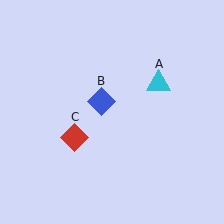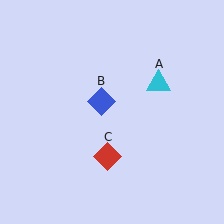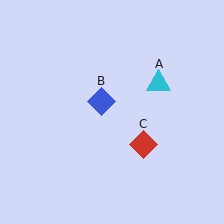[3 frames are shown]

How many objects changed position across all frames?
1 object changed position: red diamond (object C).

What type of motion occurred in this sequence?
The red diamond (object C) rotated counterclockwise around the center of the scene.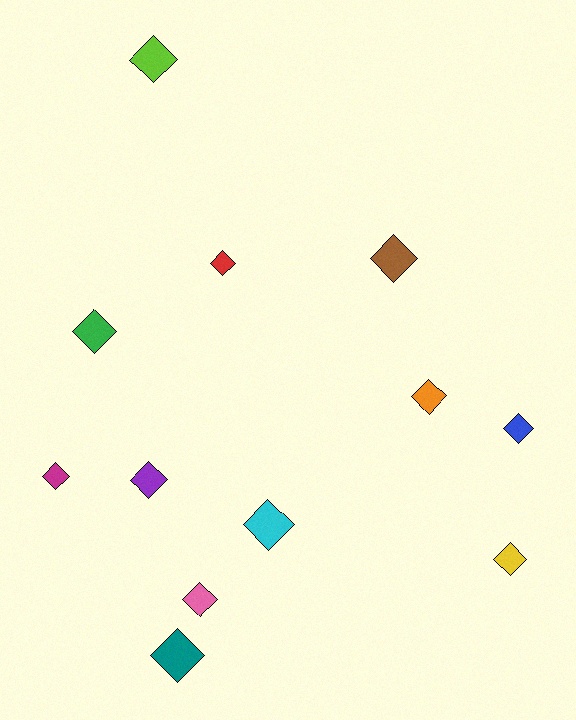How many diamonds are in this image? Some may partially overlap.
There are 12 diamonds.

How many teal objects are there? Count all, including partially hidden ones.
There is 1 teal object.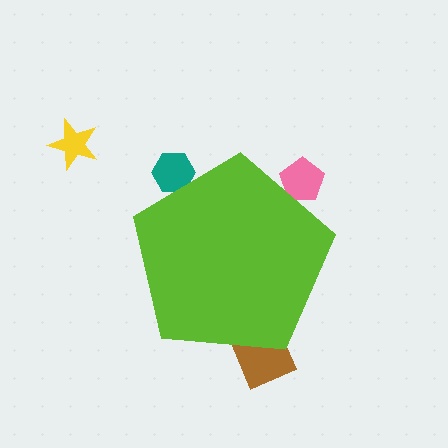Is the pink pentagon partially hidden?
Yes, the pink pentagon is partially hidden behind the lime pentagon.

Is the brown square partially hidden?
Yes, the brown square is partially hidden behind the lime pentagon.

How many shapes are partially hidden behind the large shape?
3 shapes are partially hidden.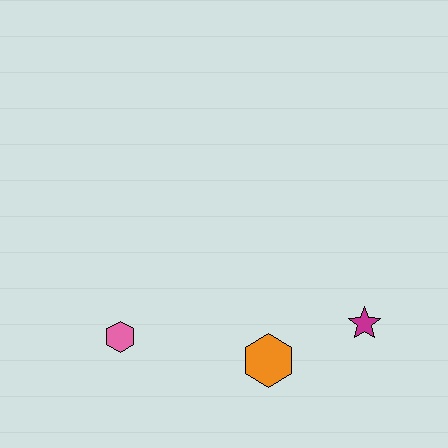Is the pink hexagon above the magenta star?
No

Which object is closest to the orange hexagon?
The magenta star is closest to the orange hexagon.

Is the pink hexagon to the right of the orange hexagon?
No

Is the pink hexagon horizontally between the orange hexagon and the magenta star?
No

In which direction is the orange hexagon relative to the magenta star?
The orange hexagon is to the left of the magenta star.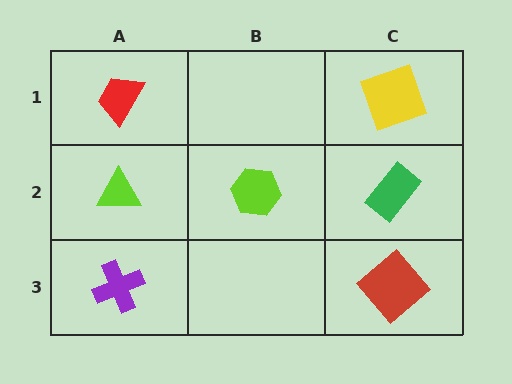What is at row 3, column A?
A purple cross.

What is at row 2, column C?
A green rectangle.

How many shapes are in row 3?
2 shapes.